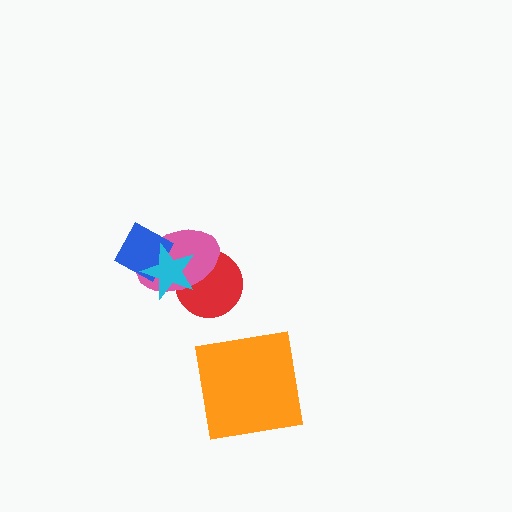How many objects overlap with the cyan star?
3 objects overlap with the cyan star.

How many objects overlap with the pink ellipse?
3 objects overlap with the pink ellipse.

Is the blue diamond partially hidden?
Yes, it is partially covered by another shape.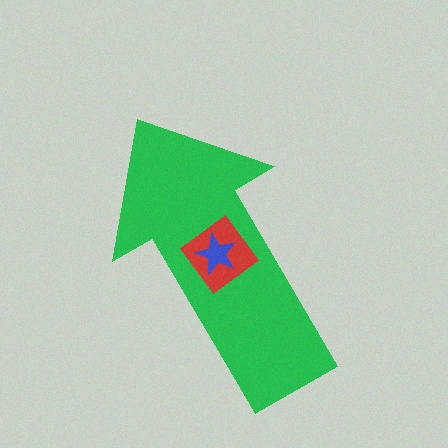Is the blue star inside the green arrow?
Yes.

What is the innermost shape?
The blue star.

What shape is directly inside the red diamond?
The blue star.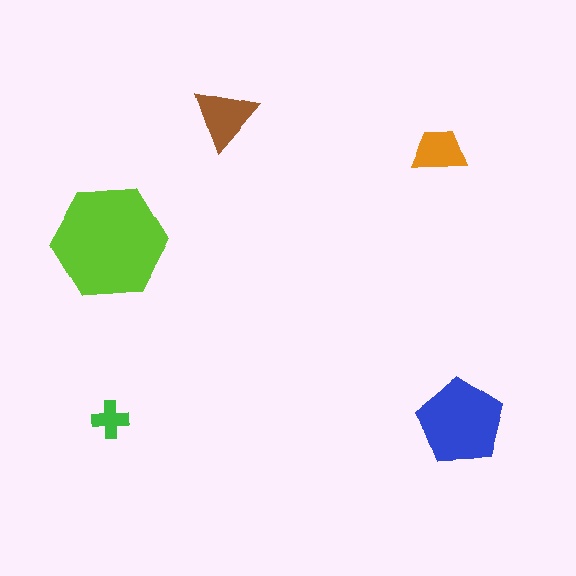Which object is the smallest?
The green cross.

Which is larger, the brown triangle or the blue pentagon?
The blue pentagon.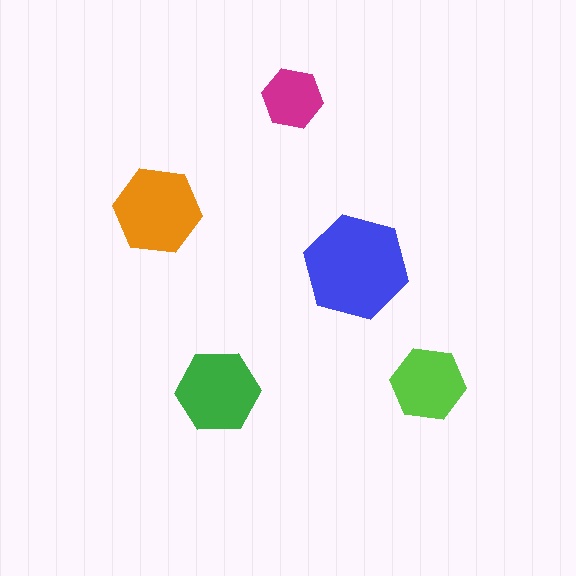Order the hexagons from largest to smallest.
the blue one, the orange one, the green one, the lime one, the magenta one.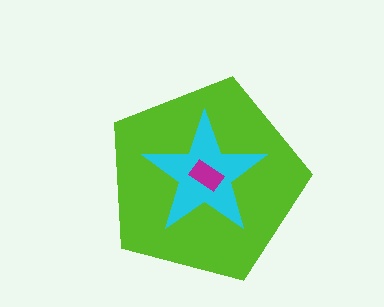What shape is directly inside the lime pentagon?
The cyan star.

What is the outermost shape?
The lime pentagon.